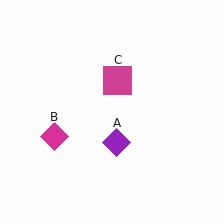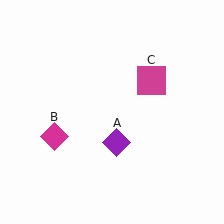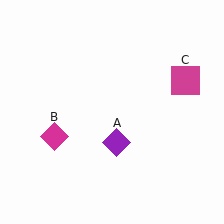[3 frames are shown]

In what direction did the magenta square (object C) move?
The magenta square (object C) moved right.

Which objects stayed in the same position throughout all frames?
Purple diamond (object A) and magenta diamond (object B) remained stationary.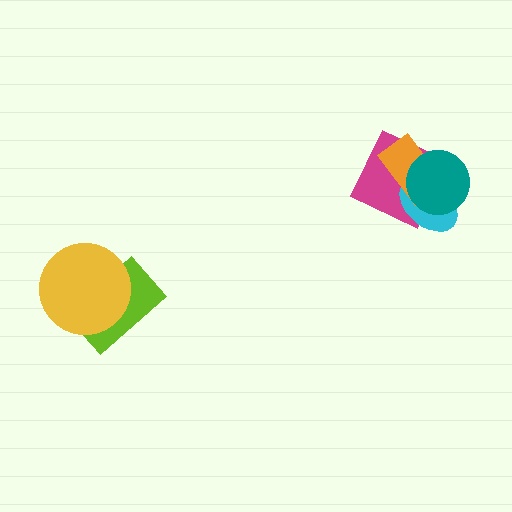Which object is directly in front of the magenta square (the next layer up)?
The cyan ellipse is directly in front of the magenta square.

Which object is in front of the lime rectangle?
The yellow circle is in front of the lime rectangle.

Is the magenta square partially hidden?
Yes, it is partially covered by another shape.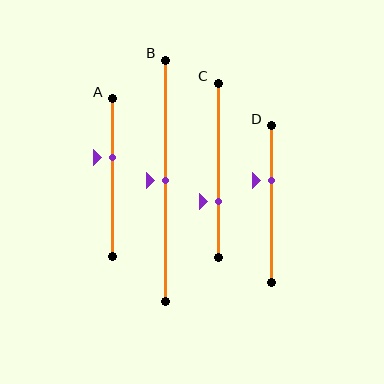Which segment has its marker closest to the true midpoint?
Segment B has its marker closest to the true midpoint.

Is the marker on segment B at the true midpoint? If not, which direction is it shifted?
Yes, the marker on segment B is at the true midpoint.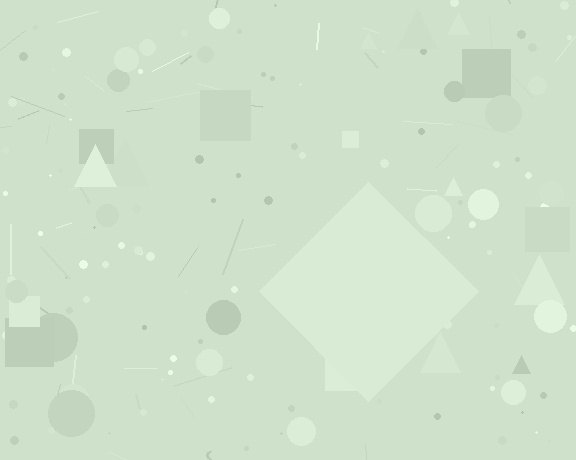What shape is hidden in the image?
A diamond is hidden in the image.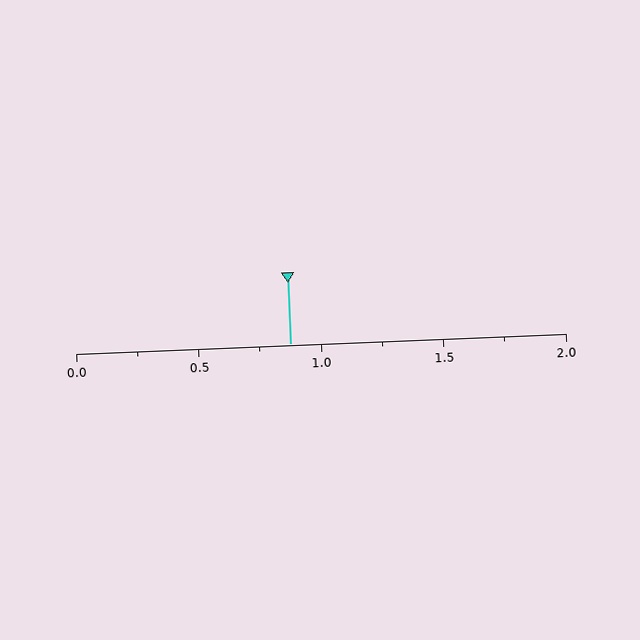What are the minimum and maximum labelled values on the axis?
The axis runs from 0.0 to 2.0.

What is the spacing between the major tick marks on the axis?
The major ticks are spaced 0.5 apart.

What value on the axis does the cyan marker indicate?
The marker indicates approximately 0.88.